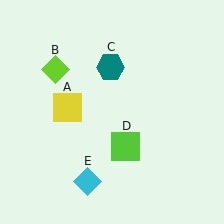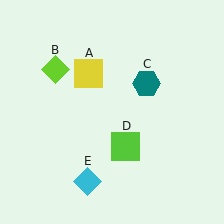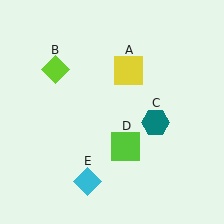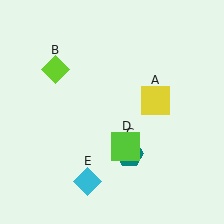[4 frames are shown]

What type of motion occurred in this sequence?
The yellow square (object A), teal hexagon (object C) rotated clockwise around the center of the scene.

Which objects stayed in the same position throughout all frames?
Lime diamond (object B) and lime square (object D) and cyan diamond (object E) remained stationary.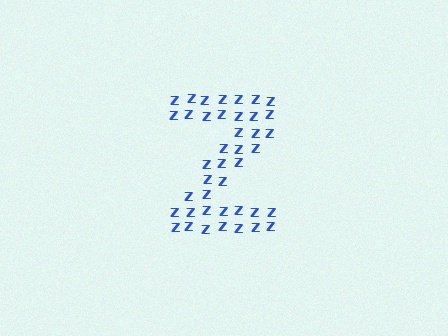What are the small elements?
The small elements are letter Z's.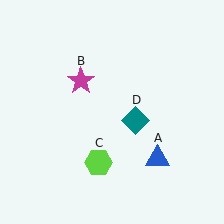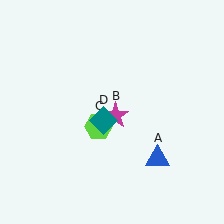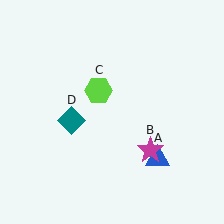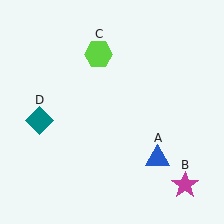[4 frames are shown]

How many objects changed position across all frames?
3 objects changed position: magenta star (object B), lime hexagon (object C), teal diamond (object D).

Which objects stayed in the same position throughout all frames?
Blue triangle (object A) remained stationary.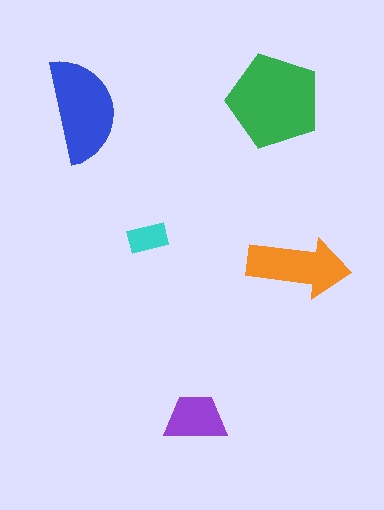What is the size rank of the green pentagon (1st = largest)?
1st.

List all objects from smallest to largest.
The cyan rectangle, the purple trapezoid, the orange arrow, the blue semicircle, the green pentagon.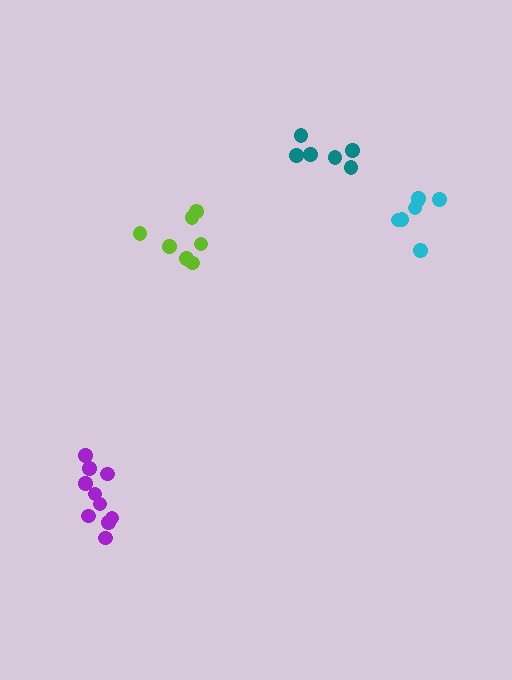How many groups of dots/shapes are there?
There are 4 groups.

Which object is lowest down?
The purple cluster is bottommost.